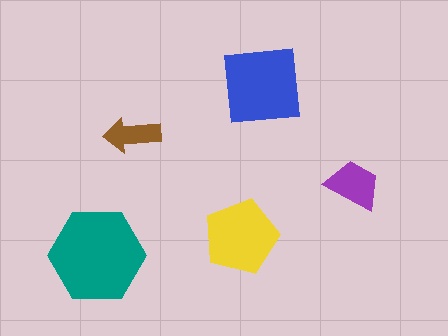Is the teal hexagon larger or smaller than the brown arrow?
Larger.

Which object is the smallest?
The brown arrow.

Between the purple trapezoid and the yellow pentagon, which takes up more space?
The yellow pentagon.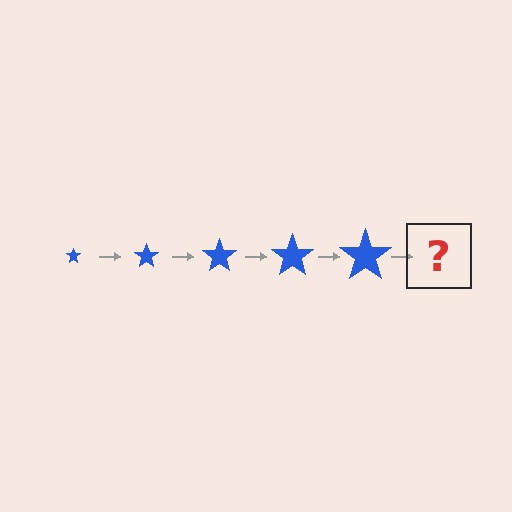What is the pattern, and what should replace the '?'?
The pattern is that the star gets progressively larger each step. The '?' should be a blue star, larger than the previous one.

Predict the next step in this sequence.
The next step is a blue star, larger than the previous one.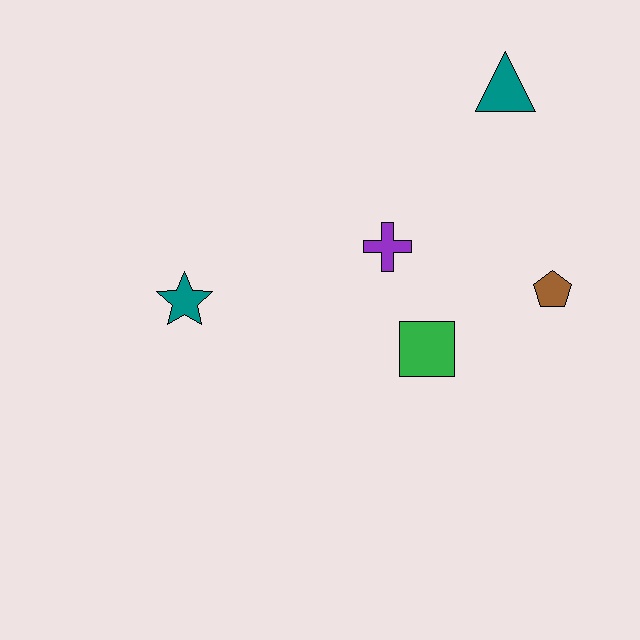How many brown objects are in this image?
There is 1 brown object.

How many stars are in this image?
There is 1 star.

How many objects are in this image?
There are 5 objects.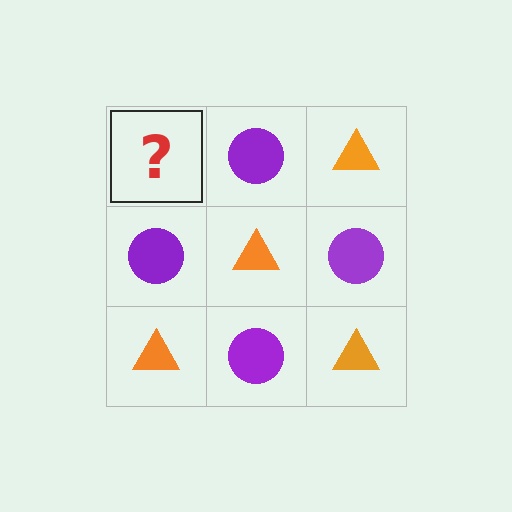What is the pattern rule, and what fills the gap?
The rule is that it alternates orange triangle and purple circle in a checkerboard pattern. The gap should be filled with an orange triangle.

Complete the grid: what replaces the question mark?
The question mark should be replaced with an orange triangle.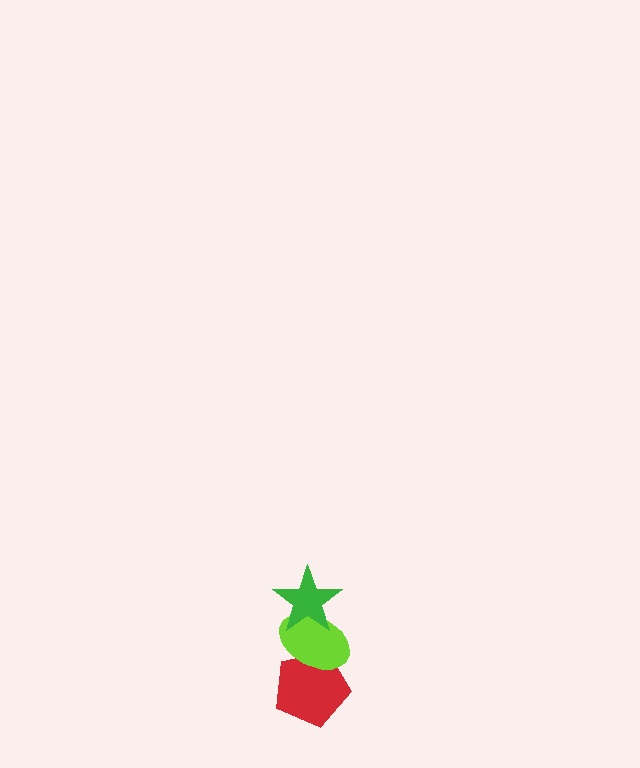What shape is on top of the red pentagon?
The lime ellipse is on top of the red pentagon.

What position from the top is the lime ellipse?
The lime ellipse is 2nd from the top.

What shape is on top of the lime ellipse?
The green star is on top of the lime ellipse.